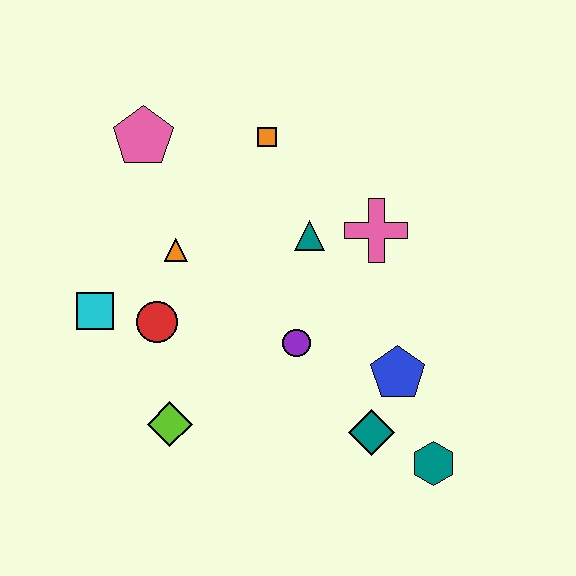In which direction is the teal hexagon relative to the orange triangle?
The teal hexagon is to the right of the orange triangle.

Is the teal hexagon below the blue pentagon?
Yes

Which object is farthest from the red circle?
The teal hexagon is farthest from the red circle.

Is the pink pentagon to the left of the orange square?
Yes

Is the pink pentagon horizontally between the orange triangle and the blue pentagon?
No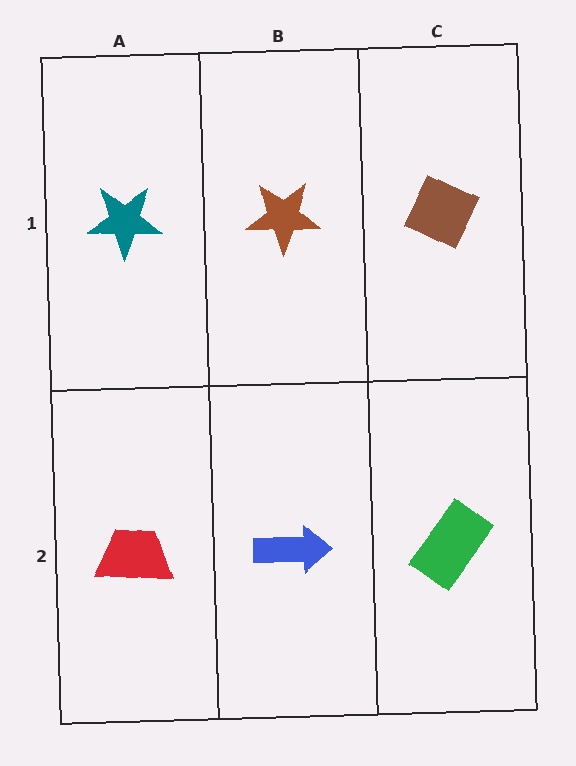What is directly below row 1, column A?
A red trapezoid.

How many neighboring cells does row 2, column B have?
3.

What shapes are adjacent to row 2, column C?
A brown diamond (row 1, column C), a blue arrow (row 2, column B).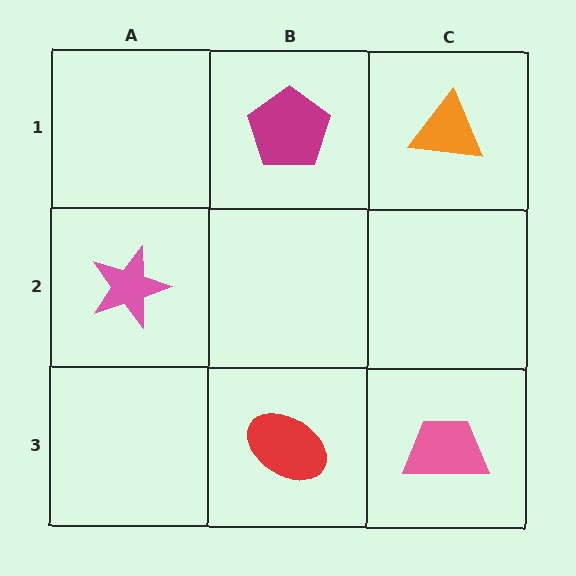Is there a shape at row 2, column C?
No, that cell is empty.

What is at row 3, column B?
A red ellipse.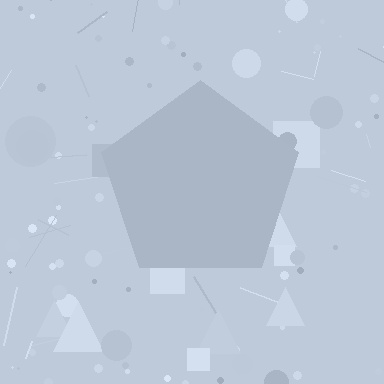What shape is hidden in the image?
A pentagon is hidden in the image.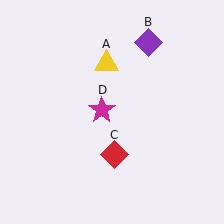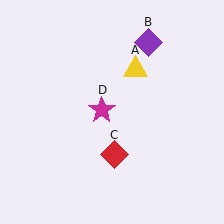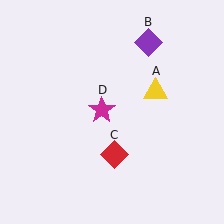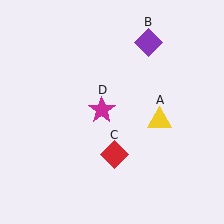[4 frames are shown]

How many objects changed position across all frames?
1 object changed position: yellow triangle (object A).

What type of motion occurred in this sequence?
The yellow triangle (object A) rotated clockwise around the center of the scene.